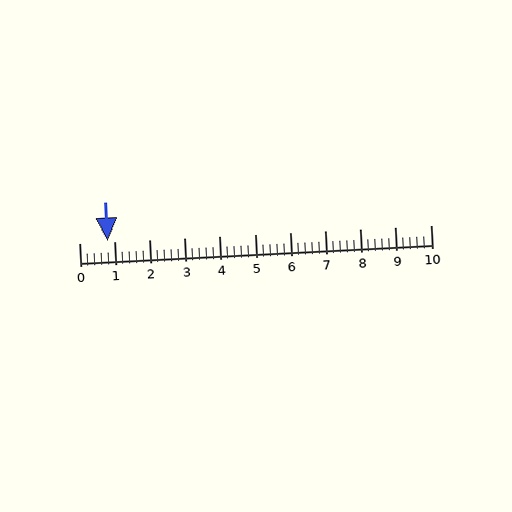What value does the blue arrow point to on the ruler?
The blue arrow points to approximately 0.8.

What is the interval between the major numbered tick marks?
The major tick marks are spaced 1 units apart.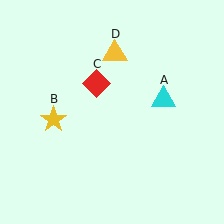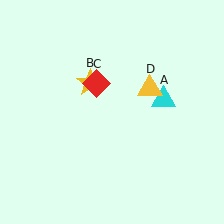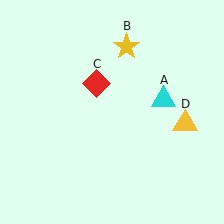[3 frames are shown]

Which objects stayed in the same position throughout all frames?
Cyan triangle (object A) and red diamond (object C) remained stationary.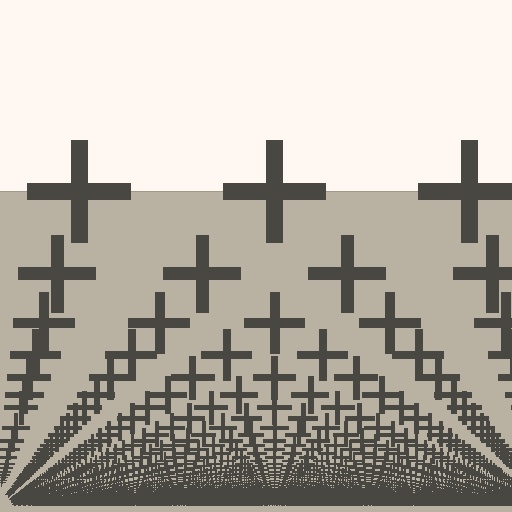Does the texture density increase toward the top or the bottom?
Density increases toward the bottom.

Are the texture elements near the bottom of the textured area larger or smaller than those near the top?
Smaller. The gradient is inverted — elements near the bottom are smaller and denser.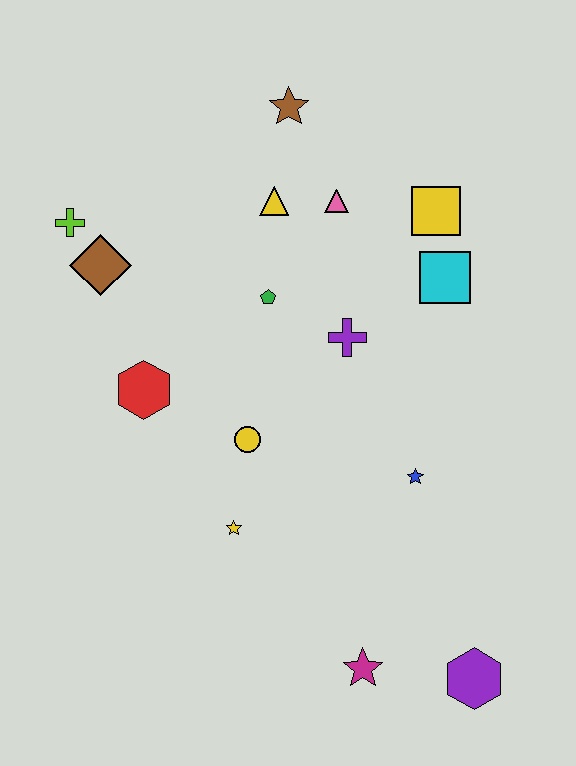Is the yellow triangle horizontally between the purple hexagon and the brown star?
No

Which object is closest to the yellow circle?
The yellow star is closest to the yellow circle.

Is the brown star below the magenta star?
No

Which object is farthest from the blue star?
The lime cross is farthest from the blue star.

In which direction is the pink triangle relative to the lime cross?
The pink triangle is to the right of the lime cross.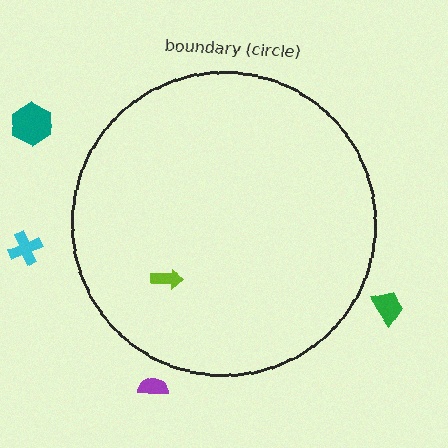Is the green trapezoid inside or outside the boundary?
Outside.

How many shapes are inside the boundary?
1 inside, 4 outside.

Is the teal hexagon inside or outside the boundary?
Outside.